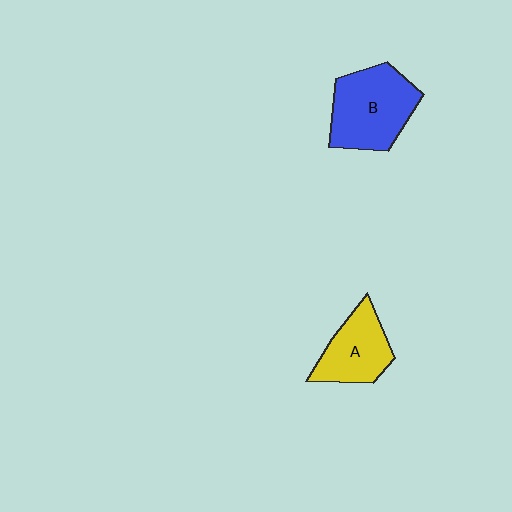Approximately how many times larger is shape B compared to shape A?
Approximately 1.4 times.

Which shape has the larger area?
Shape B (blue).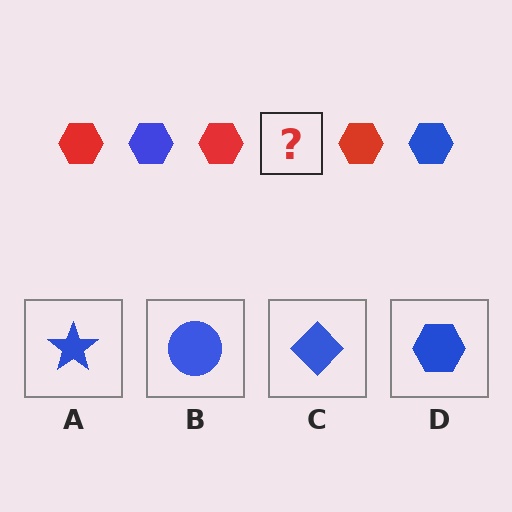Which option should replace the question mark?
Option D.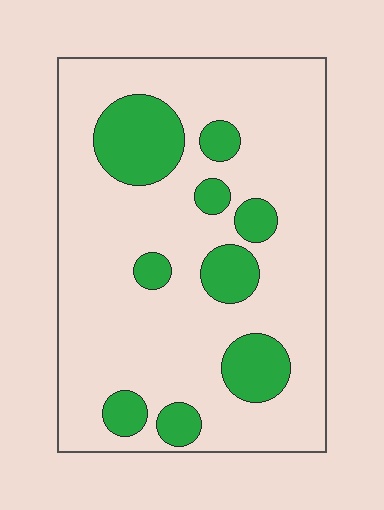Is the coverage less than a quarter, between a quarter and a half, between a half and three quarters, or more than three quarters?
Less than a quarter.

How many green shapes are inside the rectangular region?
9.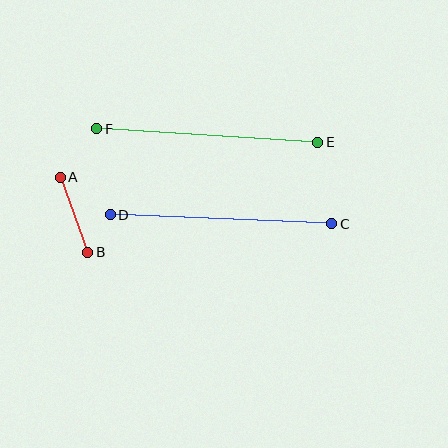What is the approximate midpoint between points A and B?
The midpoint is at approximately (74, 215) pixels.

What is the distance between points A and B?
The distance is approximately 80 pixels.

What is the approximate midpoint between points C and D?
The midpoint is at approximately (221, 219) pixels.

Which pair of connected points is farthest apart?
Points C and D are farthest apart.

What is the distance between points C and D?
The distance is approximately 222 pixels.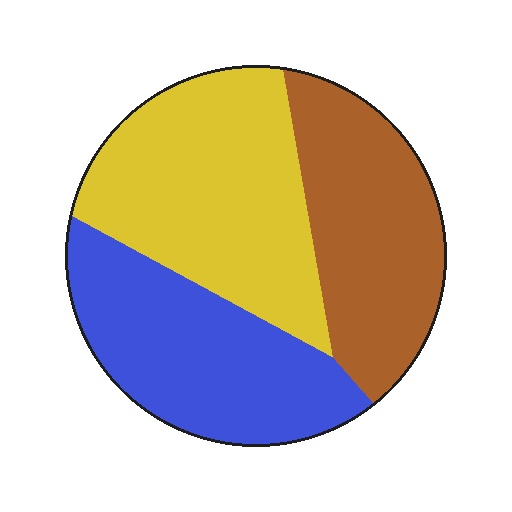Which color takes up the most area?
Yellow, at roughly 40%.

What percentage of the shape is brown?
Brown covers roughly 30% of the shape.